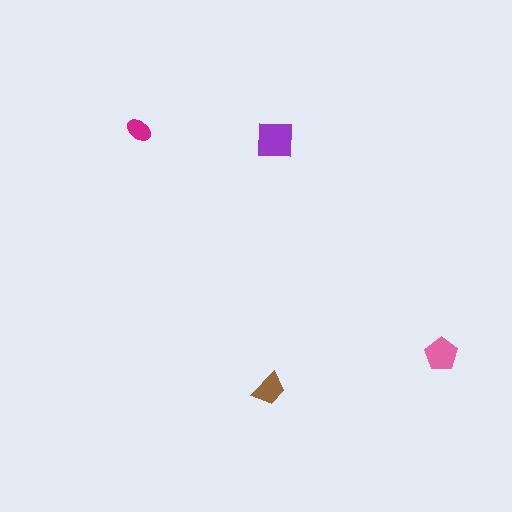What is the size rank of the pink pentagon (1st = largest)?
2nd.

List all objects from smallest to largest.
The magenta ellipse, the brown trapezoid, the pink pentagon, the purple square.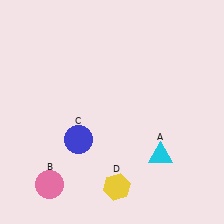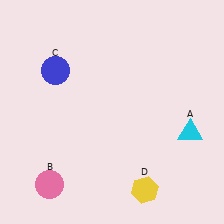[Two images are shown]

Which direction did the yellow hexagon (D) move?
The yellow hexagon (D) moved right.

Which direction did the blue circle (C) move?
The blue circle (C) moved up.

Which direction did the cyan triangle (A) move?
The cyan triangle (A) moved right.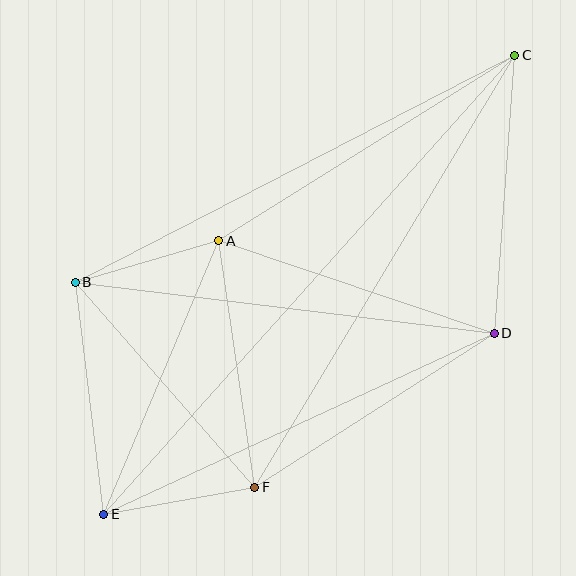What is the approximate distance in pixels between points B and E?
The distance between B and E is approximately 234 pixels.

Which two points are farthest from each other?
Points C and E are farthest from each other.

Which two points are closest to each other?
Points A and B are closest to each other.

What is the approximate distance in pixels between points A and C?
The distance between A and C is approximately 349 pixels.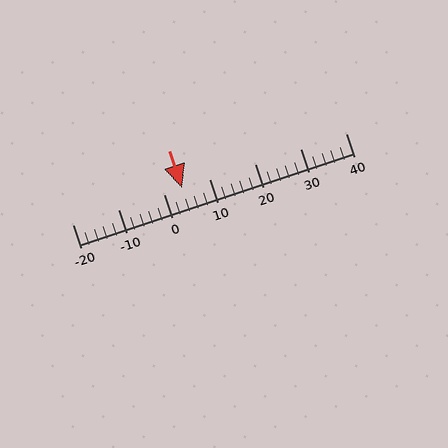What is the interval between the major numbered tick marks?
The major tick marks are spaced 10 units apart.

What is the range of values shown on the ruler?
The ruler shows values from -20 to 40.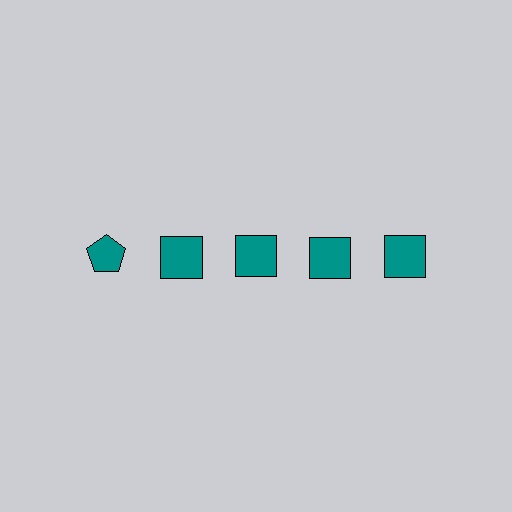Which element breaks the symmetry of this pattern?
The teal pentagon in the top row, leftmost column breaks the symmetry. All other shapes are teal squares.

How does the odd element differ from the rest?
It has a different shape: pentagon instead of square.